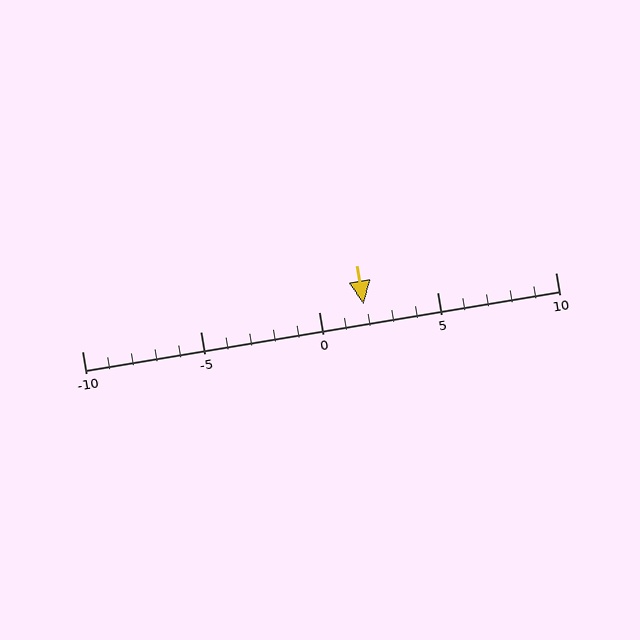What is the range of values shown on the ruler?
The ruler shows values from -10 to 10.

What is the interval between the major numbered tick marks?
The major tick marks are spaced 5 units apart.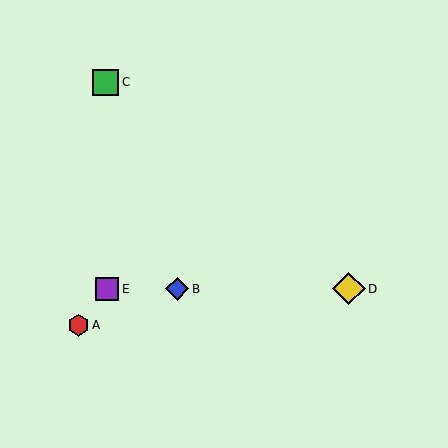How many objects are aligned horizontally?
3 objects (B, D, E) are aligned horizontally.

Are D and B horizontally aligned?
Yes, both are at y≈289.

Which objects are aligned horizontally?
Objects B, D, E are aligned horizontally.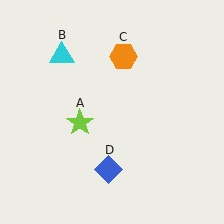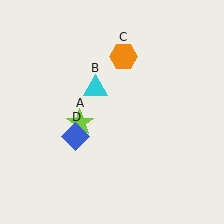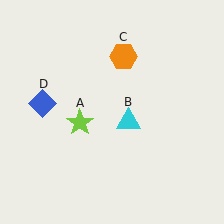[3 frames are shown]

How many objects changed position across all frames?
2 objects changed position: cyan triangle (object B), blue diamond (object D).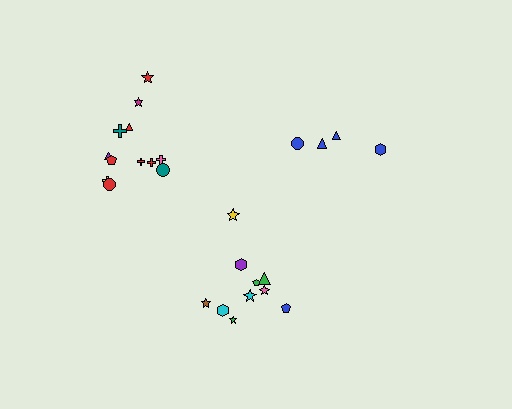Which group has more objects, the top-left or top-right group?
The top-left group.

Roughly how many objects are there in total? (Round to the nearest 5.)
Roughly 25 objects in total.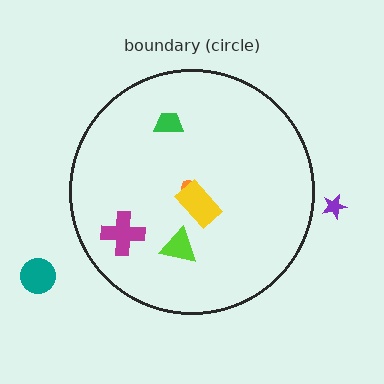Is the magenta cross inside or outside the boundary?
Inside.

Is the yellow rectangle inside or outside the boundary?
Inside.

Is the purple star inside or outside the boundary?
Outside.